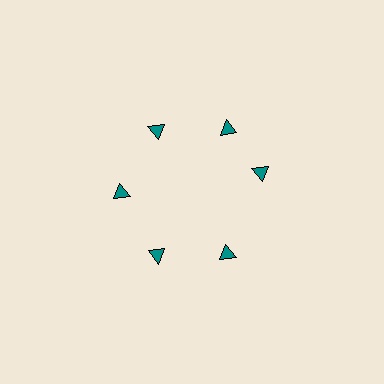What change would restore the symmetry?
The symmetry would be restored by rotating it back into even spacing with its neighbors so that all 6 triangles sit at equal angles and equal distance from the center.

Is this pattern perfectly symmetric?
No. The 6 teal triangles are arranged in a ring, but one element near the 3 o'clock position is rotated out of alignment along the ring, breaking the 6-fold rotational symmetry.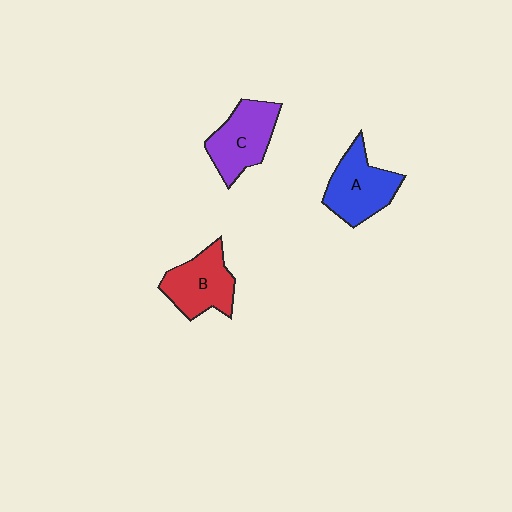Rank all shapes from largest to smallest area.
From largest to smallest: A (blue), C (purple), B (red).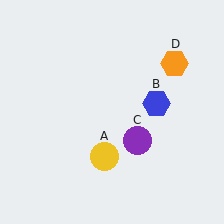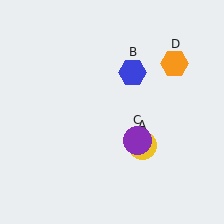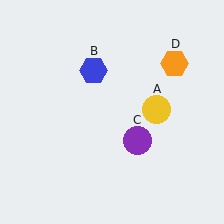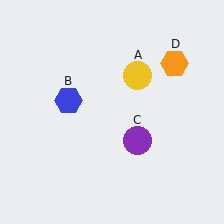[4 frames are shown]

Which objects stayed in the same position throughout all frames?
Purple circle (object C) and orange hexagon (object D) remained stationary.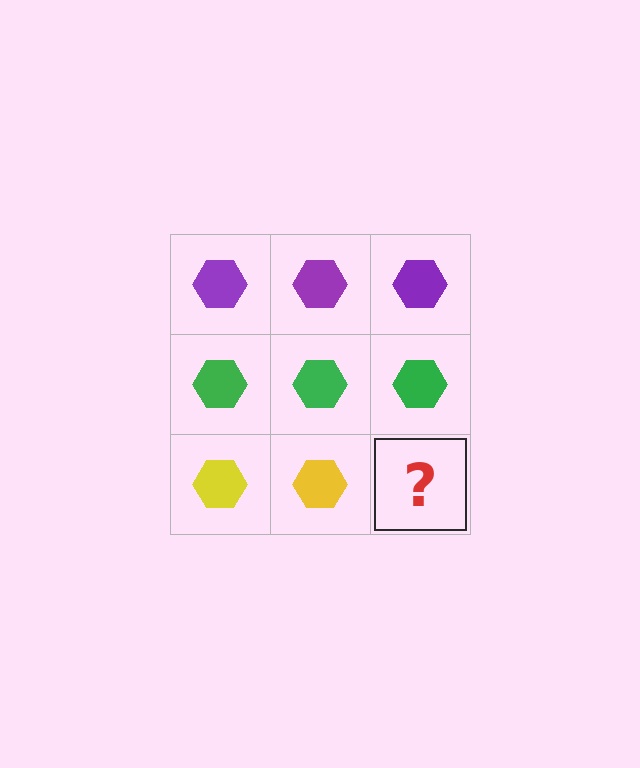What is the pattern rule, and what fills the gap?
The rule is that each row has a consistent color. The gap should be filled with a yellow hexagon.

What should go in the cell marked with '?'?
The missing cell should contain a yellow hexagon.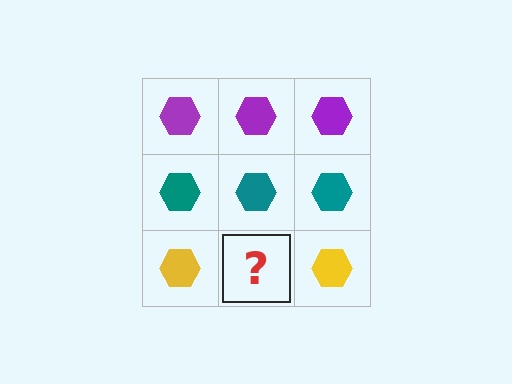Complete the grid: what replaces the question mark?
The question mark should be replaced with a yellow hexagon.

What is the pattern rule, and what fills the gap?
The rule is that each row has a consistent color. The gap should be filled with a yellow hexagon.